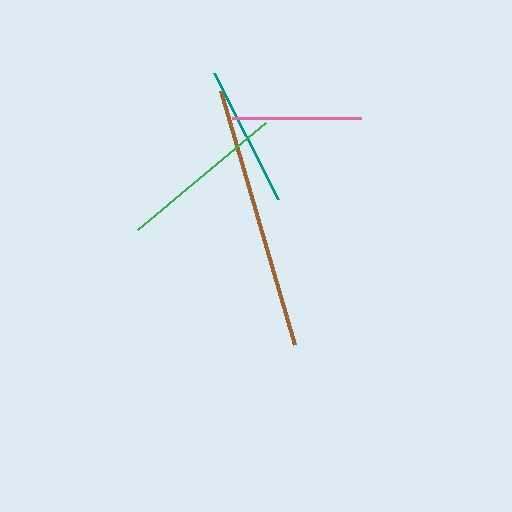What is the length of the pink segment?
The pink segment is approximately 128 pixels long.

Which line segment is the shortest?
The pink line is the shortest at approximately 128 pixels.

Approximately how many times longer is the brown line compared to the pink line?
The brown line is approximately 2.1 times the length of the pink line.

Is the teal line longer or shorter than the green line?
The green line is longer than the teal line.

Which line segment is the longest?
The brown line is the longest at approximately 265 pixels.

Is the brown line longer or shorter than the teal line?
The brown line is longer than the teal line.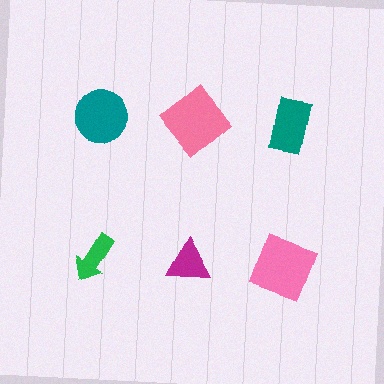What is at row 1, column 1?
A teal circle.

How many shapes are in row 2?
3 shapes.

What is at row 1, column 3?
A teal rectangle.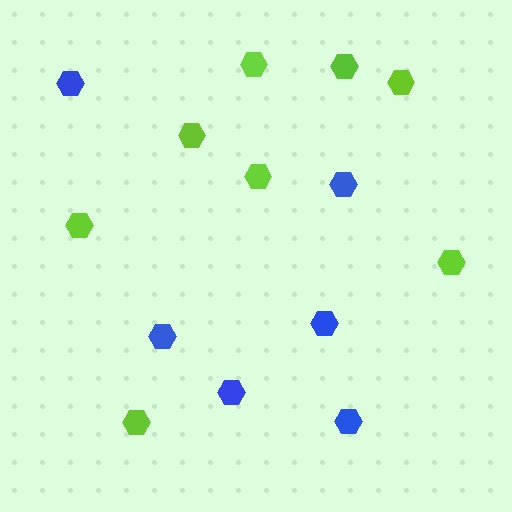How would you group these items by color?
There are 2 groups: one group of lime hexagons (8) and one group of blue hexagons (6).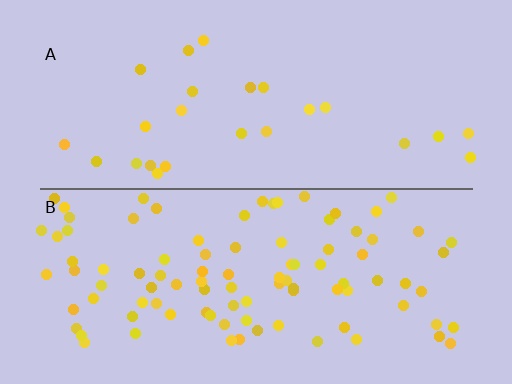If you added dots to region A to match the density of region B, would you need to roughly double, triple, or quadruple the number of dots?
Approximately quadruple.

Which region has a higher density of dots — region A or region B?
B (the bottom).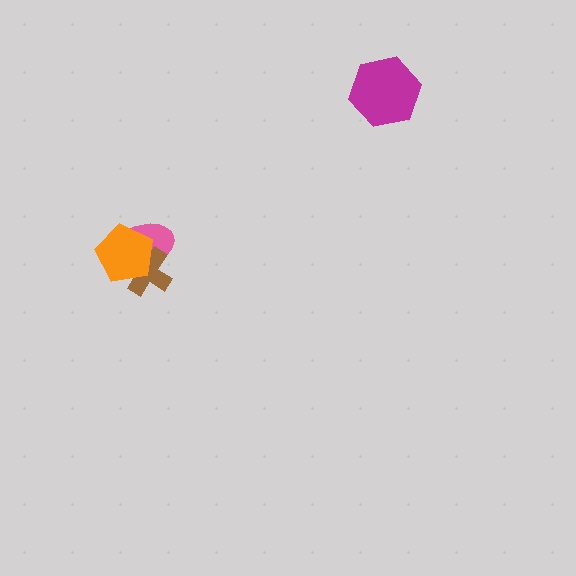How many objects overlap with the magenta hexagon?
0 objects overlap with the magenta hexagon.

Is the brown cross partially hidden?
Yes, it is partially covered by another shape.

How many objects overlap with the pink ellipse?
2 objects overlap with the pink ellipse.